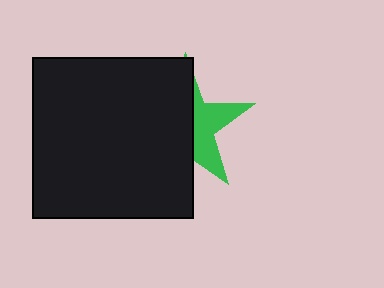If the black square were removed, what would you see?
You would see the complete green star.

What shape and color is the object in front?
The object in front is a black square.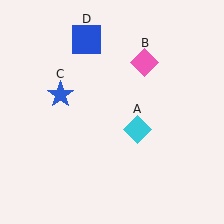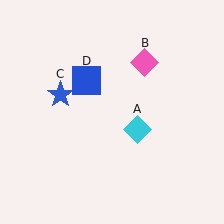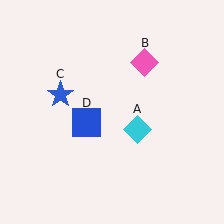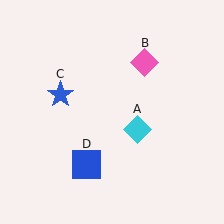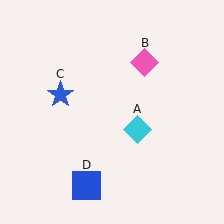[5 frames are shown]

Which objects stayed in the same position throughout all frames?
Cyan diamond (object A) and pink diamond (object B) and blue star (object C) remained stationary.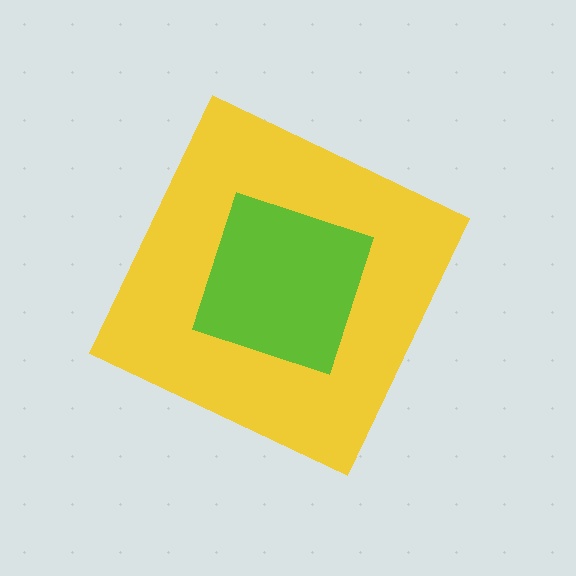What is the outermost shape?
The yellow diamond.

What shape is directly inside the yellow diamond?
The lime square.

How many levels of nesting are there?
2.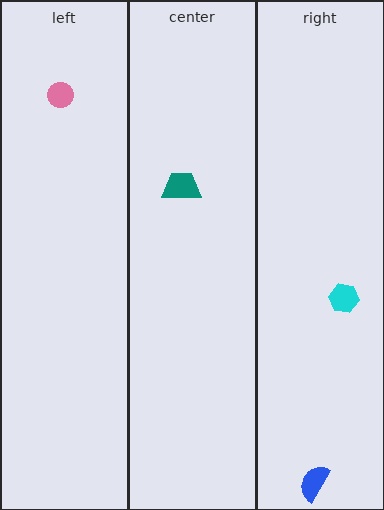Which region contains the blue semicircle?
The right region.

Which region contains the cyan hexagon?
The right region.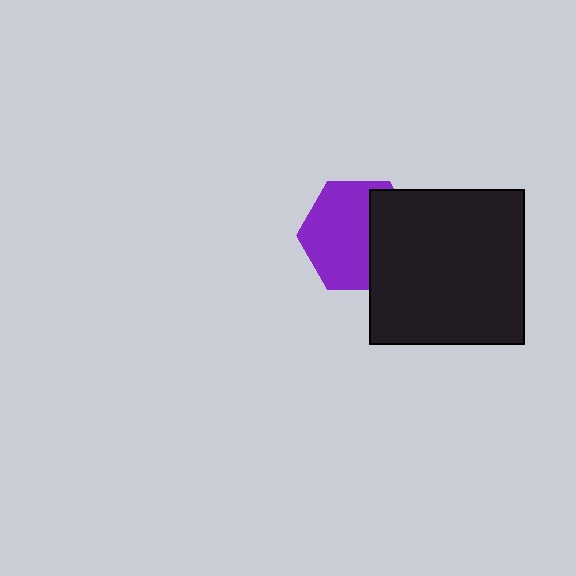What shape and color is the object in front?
The object in front is a black square.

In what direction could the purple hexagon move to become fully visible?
The purple hexagon could move left. That would shift it out from behind the black square entirely.